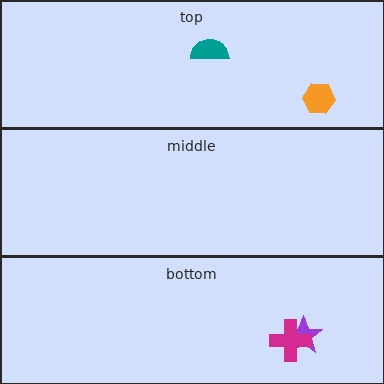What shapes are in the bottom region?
The purple star, the magenta cross.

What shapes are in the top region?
The teal semicircle, the orange hexagon.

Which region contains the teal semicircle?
The top region.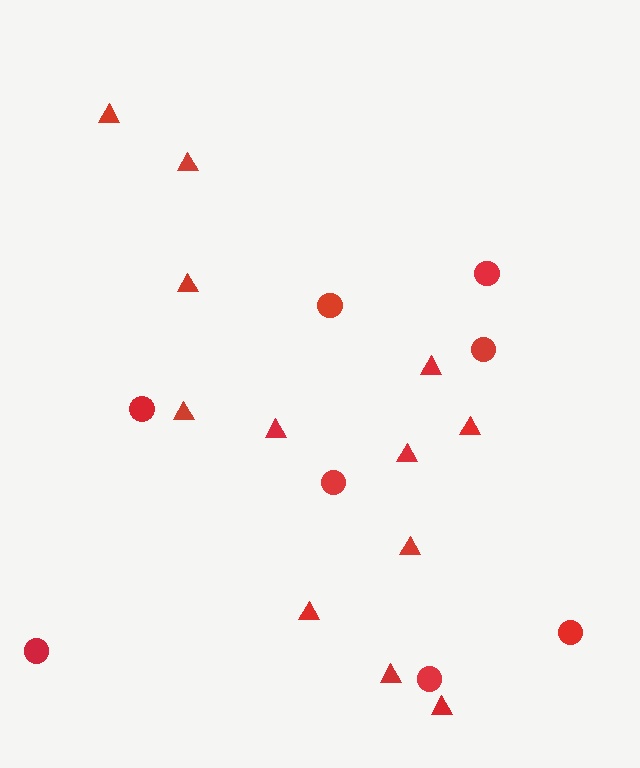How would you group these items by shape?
There are 2 groups: one group of triangles (12) and one group of circles (8).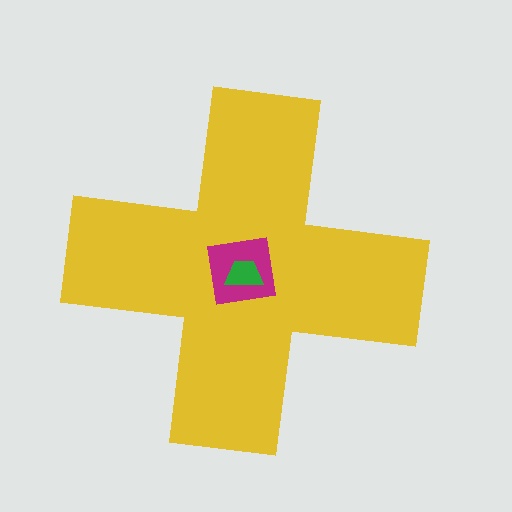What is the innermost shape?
The green trapezoid.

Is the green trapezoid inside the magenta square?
Yes.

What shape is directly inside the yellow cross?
The magenta square.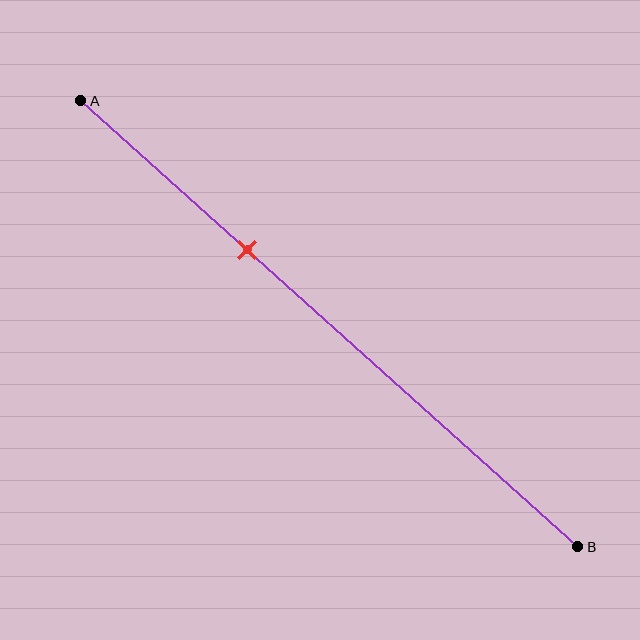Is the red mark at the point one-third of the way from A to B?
Yes, the mark is approximately at the one-third point.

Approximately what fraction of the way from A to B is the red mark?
The red mark is approximately 35% of the way from A to B.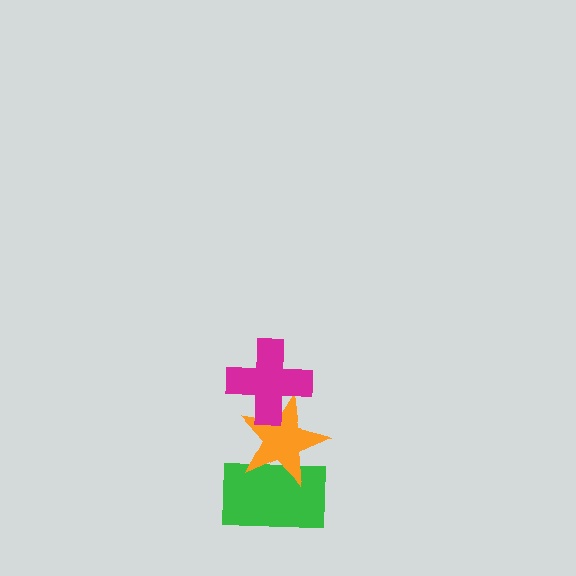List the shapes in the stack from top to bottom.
From top to bottom: the magenta cross, the orange star, the green rectangle.